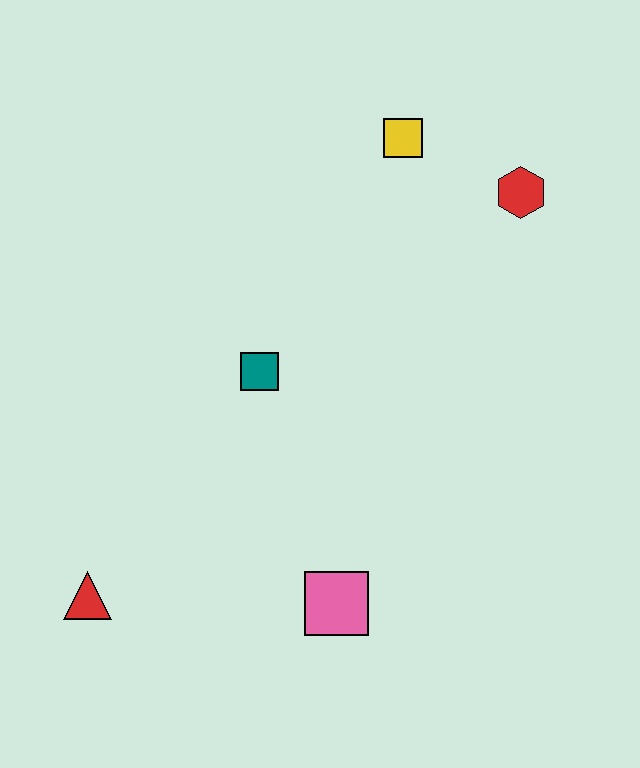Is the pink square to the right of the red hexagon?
No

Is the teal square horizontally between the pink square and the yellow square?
No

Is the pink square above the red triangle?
No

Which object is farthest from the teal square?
The red hexagon is farthest from the teal square.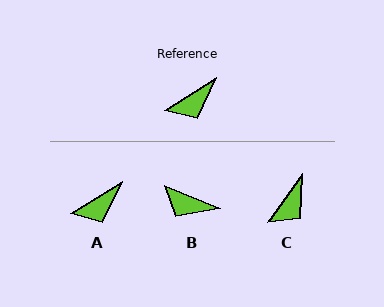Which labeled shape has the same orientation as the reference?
A.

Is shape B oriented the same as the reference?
No, it is off by about 54 degrees.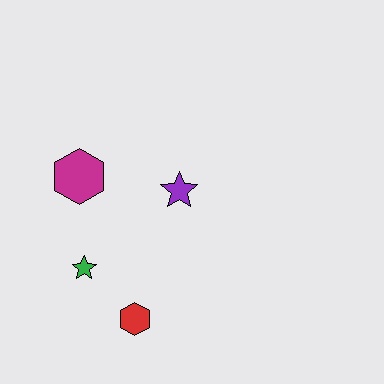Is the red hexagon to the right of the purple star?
No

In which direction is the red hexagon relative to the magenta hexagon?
The red hexagon is below the magenta hexagon.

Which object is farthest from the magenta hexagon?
The red hexagon is farthest from the magenta hexagon.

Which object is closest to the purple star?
The magenta hexagon is closest to the purple star.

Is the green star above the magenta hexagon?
No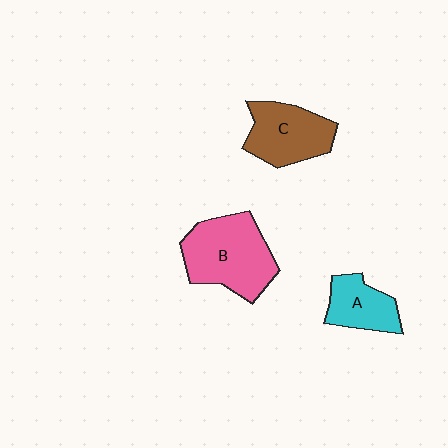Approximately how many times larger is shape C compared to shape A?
Approximately 1.4 times.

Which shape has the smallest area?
Shape A (cyan).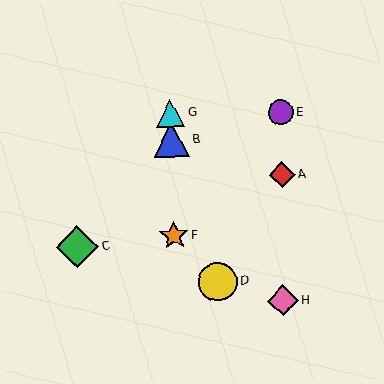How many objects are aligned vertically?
3 objects (B, F, G) are aligned vertically.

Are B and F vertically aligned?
Yes, both are at x≈171.